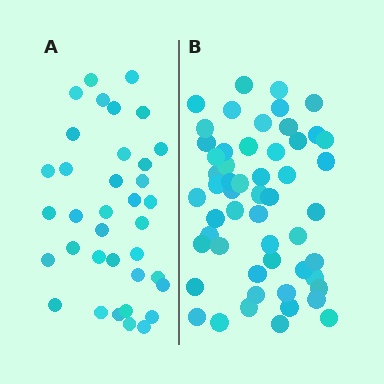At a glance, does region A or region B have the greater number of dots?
Region B (the right region) has more dots.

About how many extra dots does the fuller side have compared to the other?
Region B has approximately 20 more dots than region A.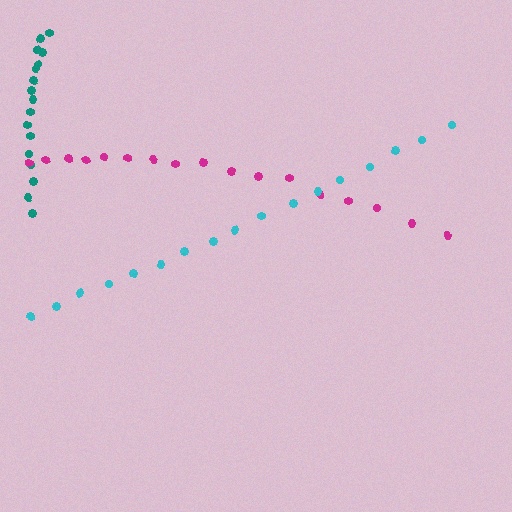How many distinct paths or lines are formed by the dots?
There are 3 distinct paths.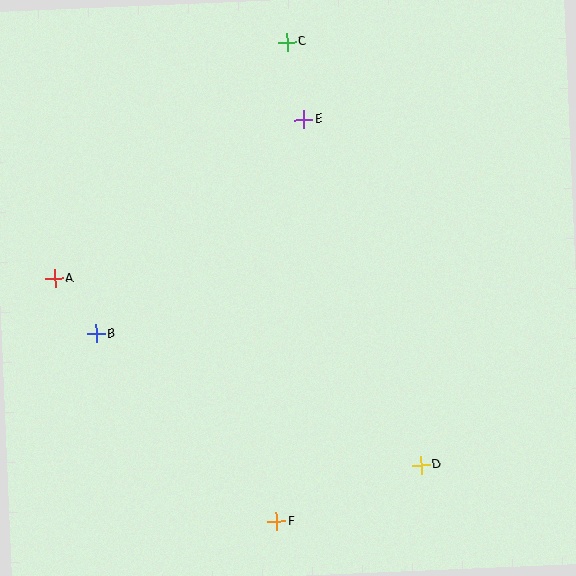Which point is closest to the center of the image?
Point E at (304, 120) is closest to the center.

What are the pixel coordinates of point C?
Point C is at (287, 42).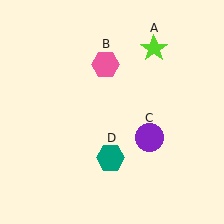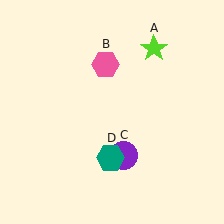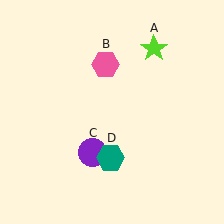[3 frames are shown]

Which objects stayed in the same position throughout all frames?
Lime star (object A) and pink hexagon (object B) and teal hexagon (object D) remained stationary.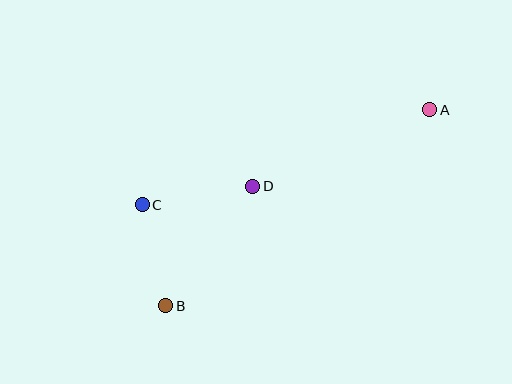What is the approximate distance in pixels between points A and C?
The distance between A and C is approximately 303 pixels.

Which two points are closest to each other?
Points B and C are closest to each other.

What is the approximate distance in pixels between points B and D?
The distance between B and D is approximately 148 pixels.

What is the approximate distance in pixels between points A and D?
The distance between A and D is approximately 193 pixels.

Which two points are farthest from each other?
Points A and B are farthest from each other.